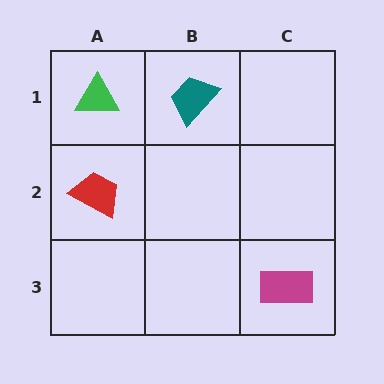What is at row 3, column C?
A magenta rectangle.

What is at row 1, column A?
A green triangle.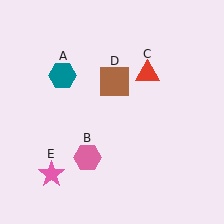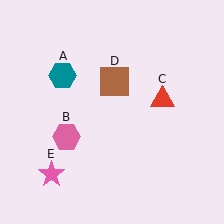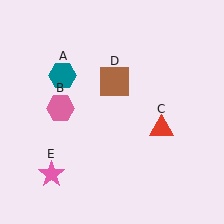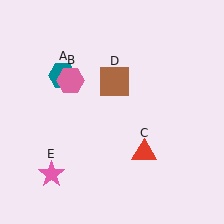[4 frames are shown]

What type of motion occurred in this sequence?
The pink hexagon (object B), red triangle (object C) rotated clockwise around the center of the scene.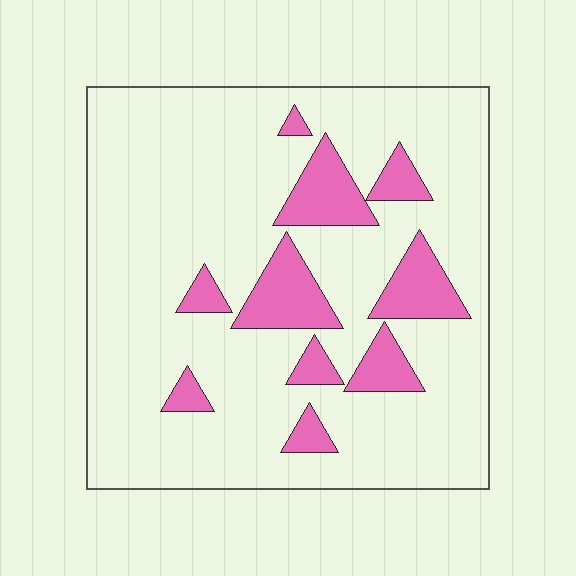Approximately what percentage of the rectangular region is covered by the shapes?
Approximately 15%.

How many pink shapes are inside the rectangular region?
10.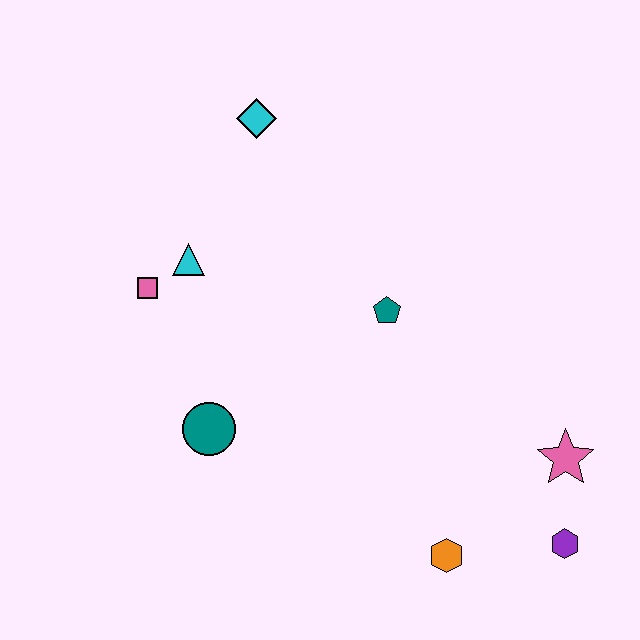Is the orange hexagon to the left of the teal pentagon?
No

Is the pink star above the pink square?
No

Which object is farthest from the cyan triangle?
The purple hexagon is farthest from the cyan triangle.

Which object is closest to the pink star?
The purple hexagon is closest to the pink star.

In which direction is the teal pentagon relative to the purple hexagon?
The teal pentagon is above the purple hexagon.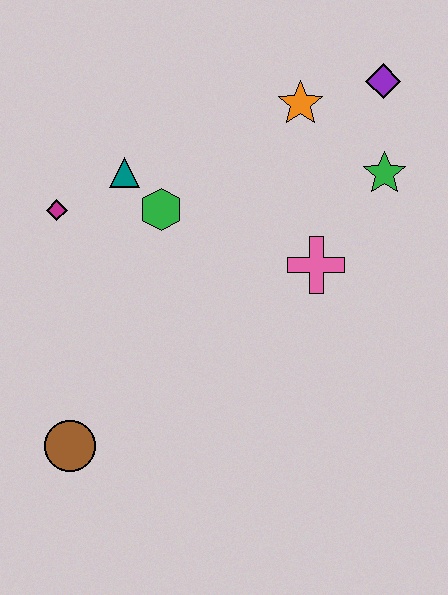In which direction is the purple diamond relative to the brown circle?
The purple diamond is above the brown circle.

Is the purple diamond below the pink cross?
No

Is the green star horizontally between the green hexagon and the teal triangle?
No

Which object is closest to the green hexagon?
The teal triangle is closest to the green hexagon.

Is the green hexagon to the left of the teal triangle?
No